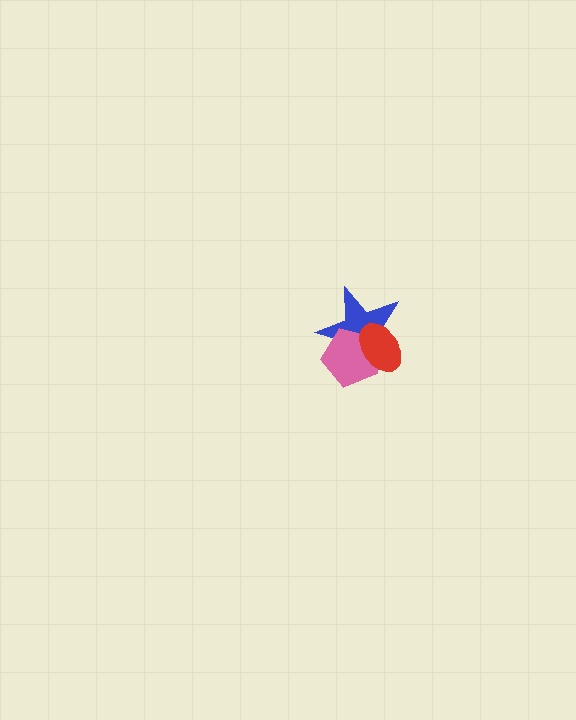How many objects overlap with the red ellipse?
2 objects overlap with the red ellipse.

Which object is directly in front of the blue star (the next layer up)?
The pink pentagon is directly in front of the blue star.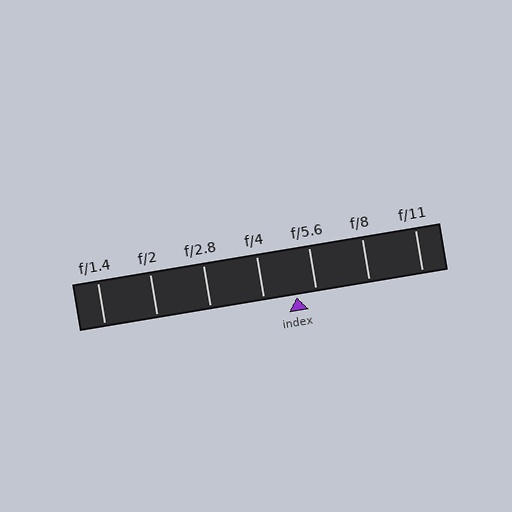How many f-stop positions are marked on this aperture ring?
There are 7 f-stop positions marked.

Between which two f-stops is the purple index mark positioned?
The index mark is between f/4 and f/5.6.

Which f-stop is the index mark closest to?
The index mark is closest to f/5.6.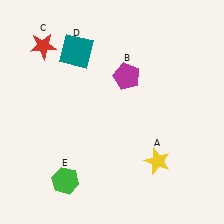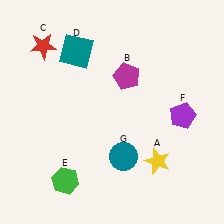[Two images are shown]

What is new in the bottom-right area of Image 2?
A purple pentagon (F) was added in the bottom-right area of Image 2.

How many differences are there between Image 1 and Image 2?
There are 2 differences between the two images.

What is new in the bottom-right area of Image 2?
A teal circle (G) was added in the bottom-right area of Image 2.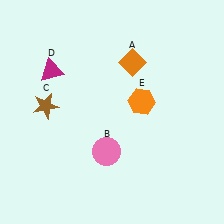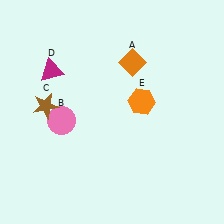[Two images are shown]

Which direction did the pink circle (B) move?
The pink circle (B) moved left.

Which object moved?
The pink circle (B) moved left.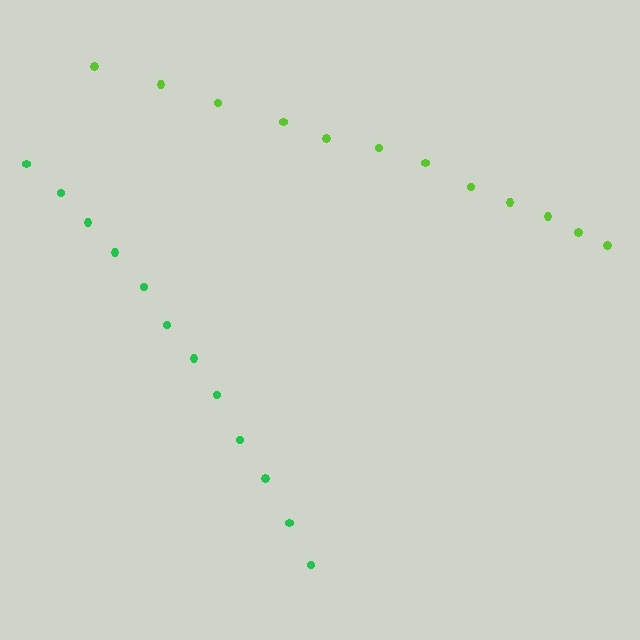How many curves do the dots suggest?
There are 2 distinct paths.